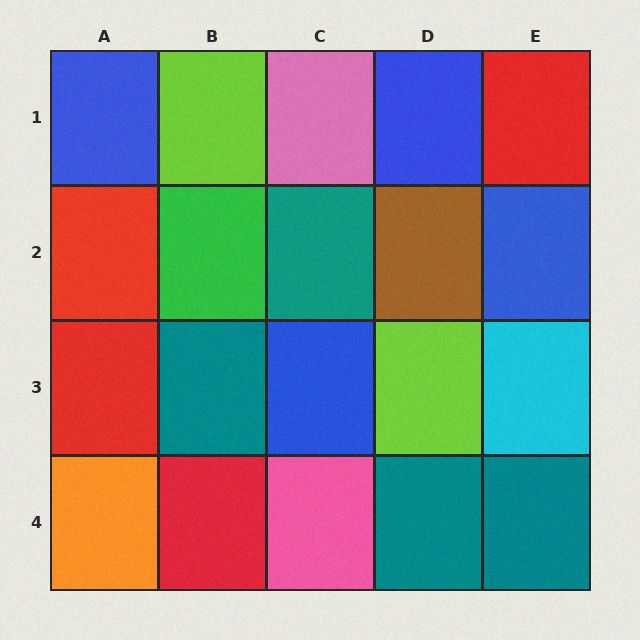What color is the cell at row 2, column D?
Brown.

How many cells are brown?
1 cell is brown.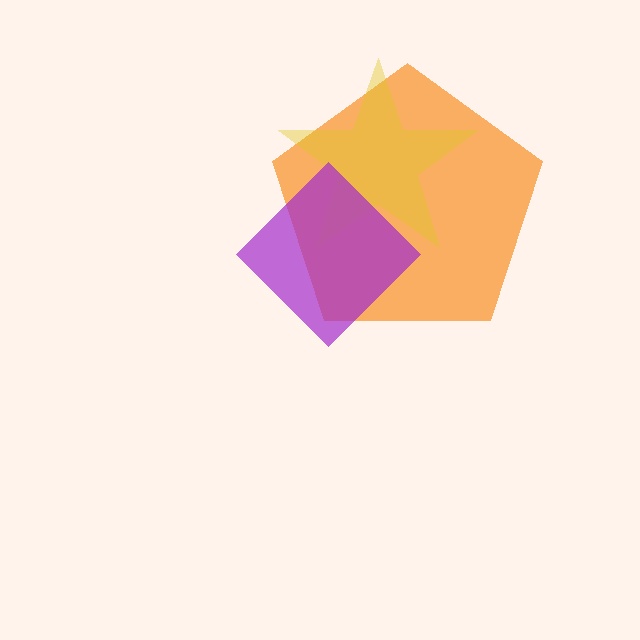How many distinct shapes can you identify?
There are 3 distinct shapes: an orange pentagon, a yellow star, a purple diamond.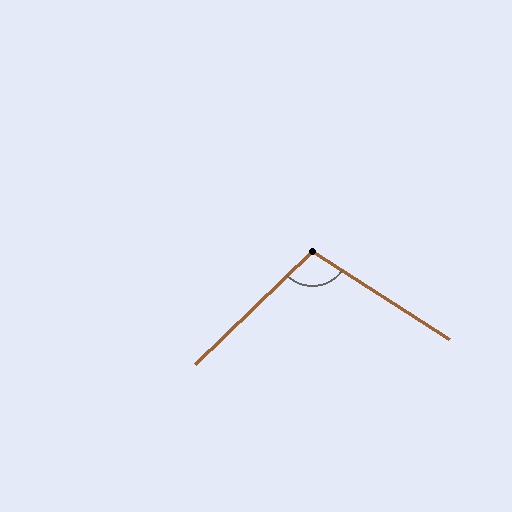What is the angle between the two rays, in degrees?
Approximately 103 degrees.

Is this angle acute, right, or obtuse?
It is obtuse.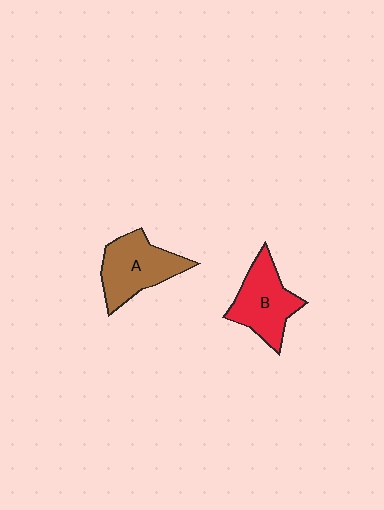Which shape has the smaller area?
Shape B (red).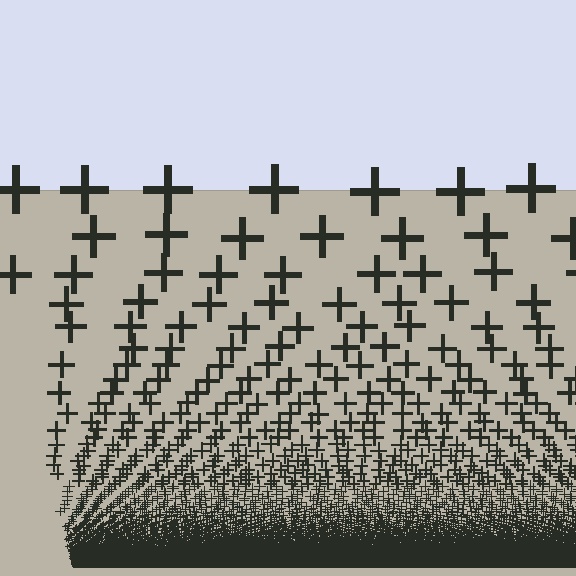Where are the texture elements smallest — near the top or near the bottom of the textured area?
Near the bottom.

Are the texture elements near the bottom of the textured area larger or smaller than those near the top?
Smaller. The gradient is inverted — elements near the bottom are smaller and denser.